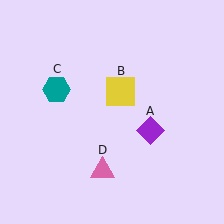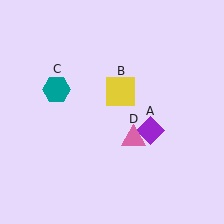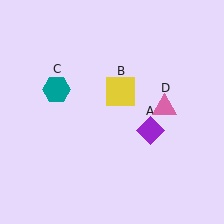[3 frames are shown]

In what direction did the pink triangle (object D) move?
The pink triangle (object D) moved up and to the right.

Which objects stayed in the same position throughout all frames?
Purple diamond (object A) and yellow square (object B) and teal hexagon (object C) remained stationary.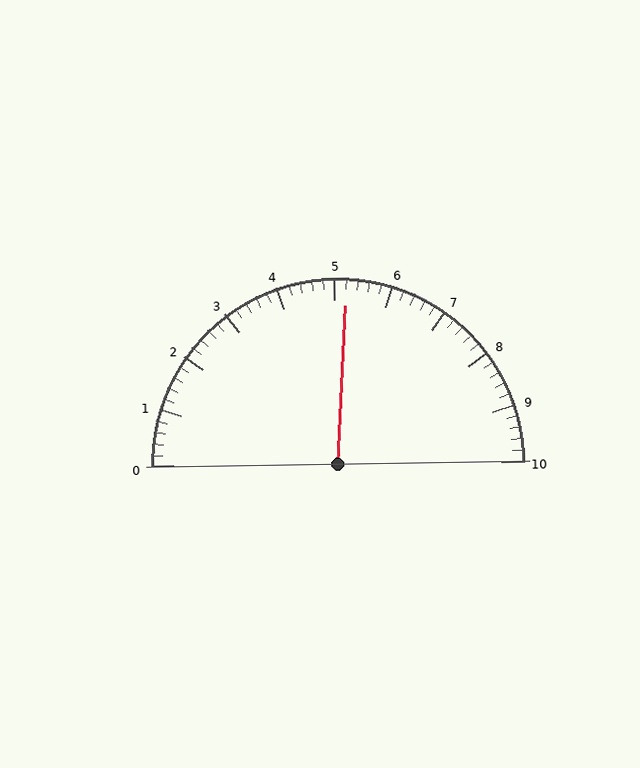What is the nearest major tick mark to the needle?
The nearest major tick mark is 5.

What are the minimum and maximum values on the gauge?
The gauge ranges from 0 to 10.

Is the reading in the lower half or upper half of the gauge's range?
The reading is in the upper half of the range (0 to 10).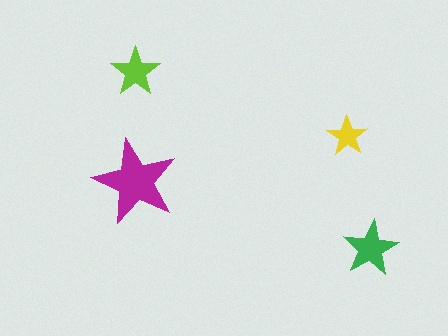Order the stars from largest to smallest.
the magenta one, the green one, the lime one, the yellow one.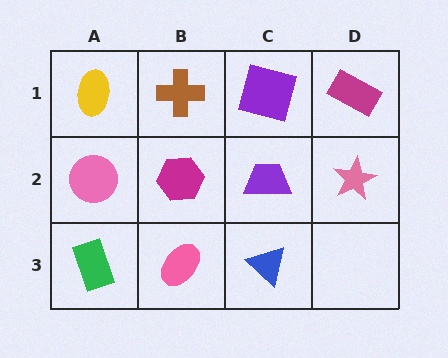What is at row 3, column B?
A pink ellipse.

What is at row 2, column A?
A pink circle.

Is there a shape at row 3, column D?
No, that cell is empty.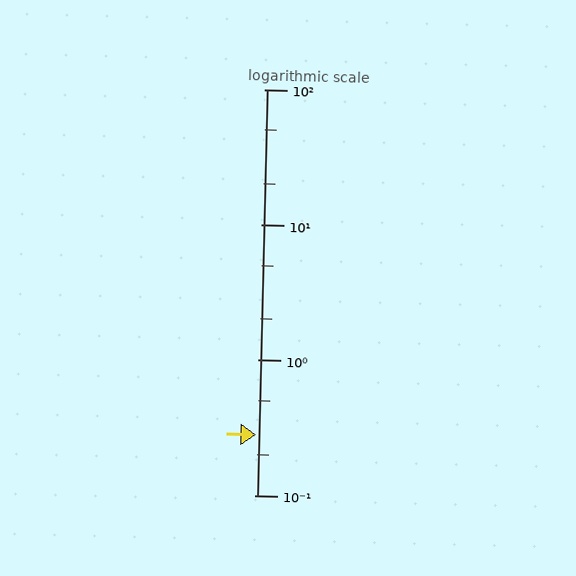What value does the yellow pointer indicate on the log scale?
The pointer indicates approximately 0.28.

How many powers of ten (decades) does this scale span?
The scale spans 3 decades, from 0.1 to 100.